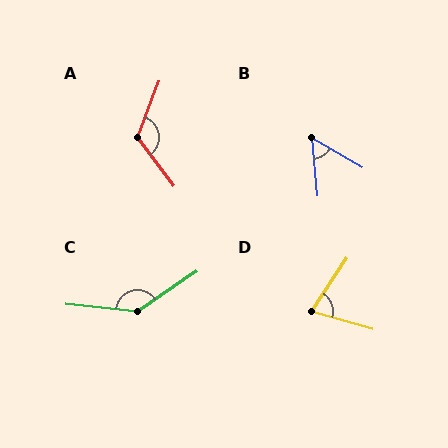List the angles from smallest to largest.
B (54°), D (73°), A (123°), C (140°).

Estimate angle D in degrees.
Approximately 73 degrees.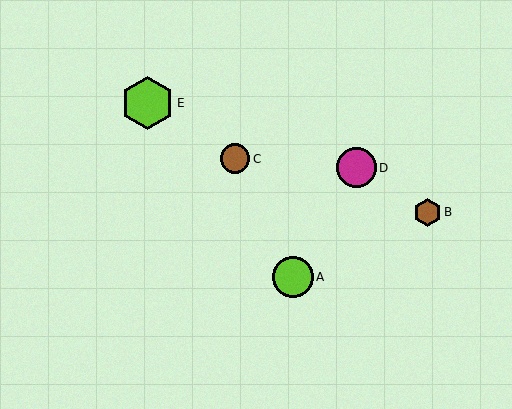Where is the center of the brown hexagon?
The center of the brown hexagon is at (427, 212).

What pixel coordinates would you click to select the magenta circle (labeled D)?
Click at (356, 168) to select the magenta circle D.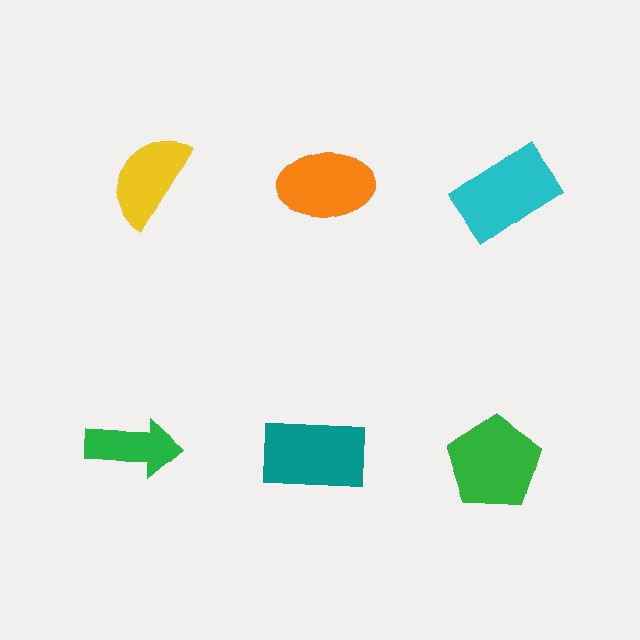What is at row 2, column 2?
A teal rectangle.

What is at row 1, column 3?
A cyan rectangle.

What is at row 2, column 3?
A green pentagon.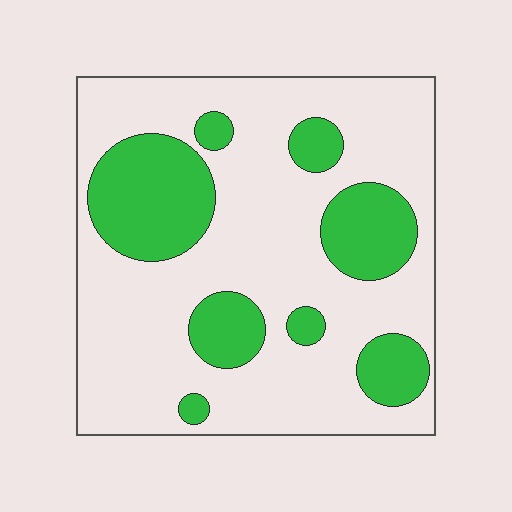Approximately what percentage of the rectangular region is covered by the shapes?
Approximately 25%.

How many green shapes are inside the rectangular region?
8.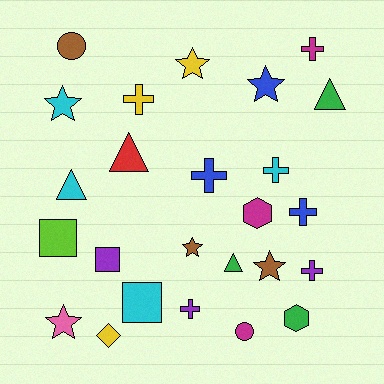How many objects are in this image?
There are 25 objects.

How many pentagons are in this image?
There are no pentagons.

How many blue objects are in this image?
There are 3 blue objects.